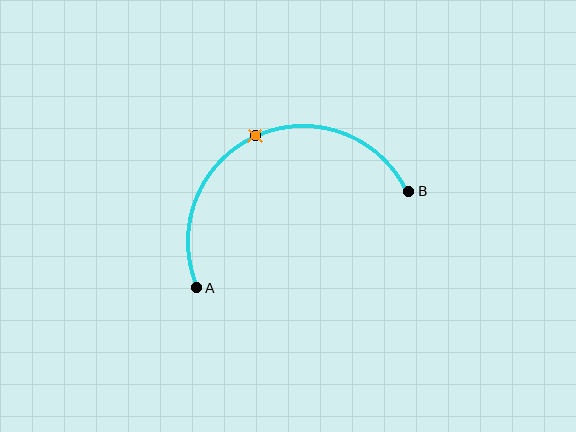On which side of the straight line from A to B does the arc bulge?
The arc bulges above the straight line connecting A and B.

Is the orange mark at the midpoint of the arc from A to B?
Yes. The orange mark lies on the arc at equal arc-length from both A and B — it is the arc midpoint.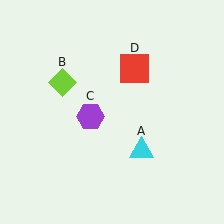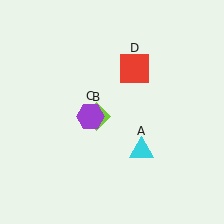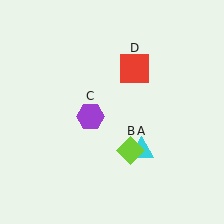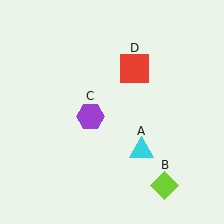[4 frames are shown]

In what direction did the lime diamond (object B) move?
The lime diamond (object B) moved down and to the right.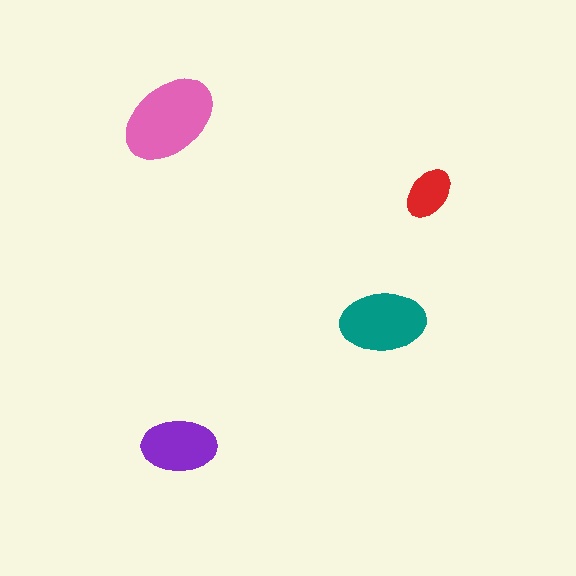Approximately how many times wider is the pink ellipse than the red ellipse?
About 2 times wider.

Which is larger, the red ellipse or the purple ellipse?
The purple one.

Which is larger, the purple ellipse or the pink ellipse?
The pink one.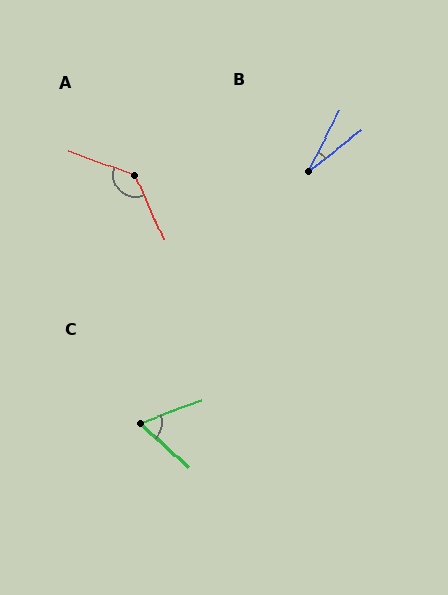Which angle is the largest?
A, at approximately 135 degrees.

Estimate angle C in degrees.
Approximately 63 degrees.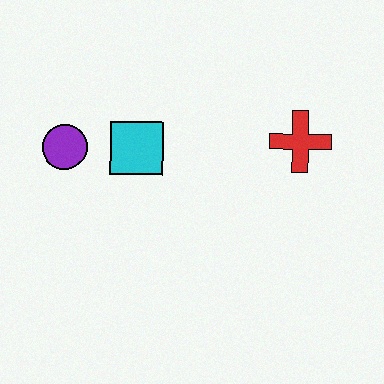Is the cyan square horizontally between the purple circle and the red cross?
Yes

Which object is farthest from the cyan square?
The red cross is farthest from the cyan square.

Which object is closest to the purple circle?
The cyan square is closest to the purple circle.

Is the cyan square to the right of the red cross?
No